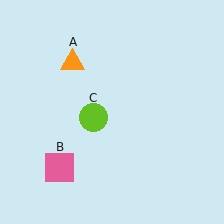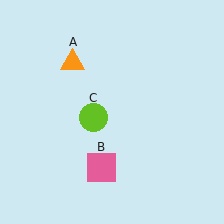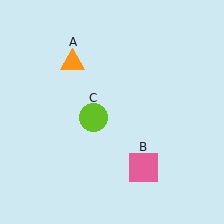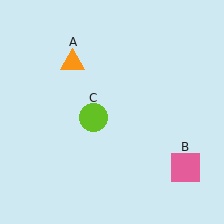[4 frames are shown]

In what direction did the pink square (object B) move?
The pink square (object B) moved right.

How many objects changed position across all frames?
1 object changed position: pink square (object B).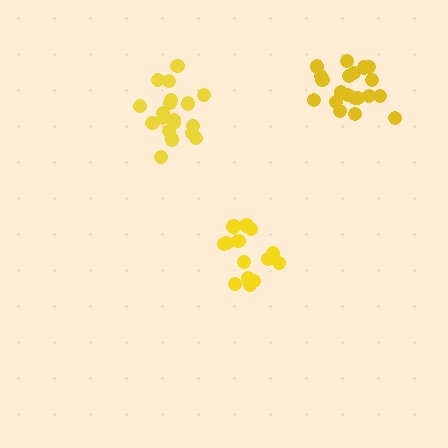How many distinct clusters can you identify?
There are 3 distinct clusters.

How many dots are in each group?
Group 1: 14 dots, Group 2: 19 dots, Group 3: 20 dots (53 total).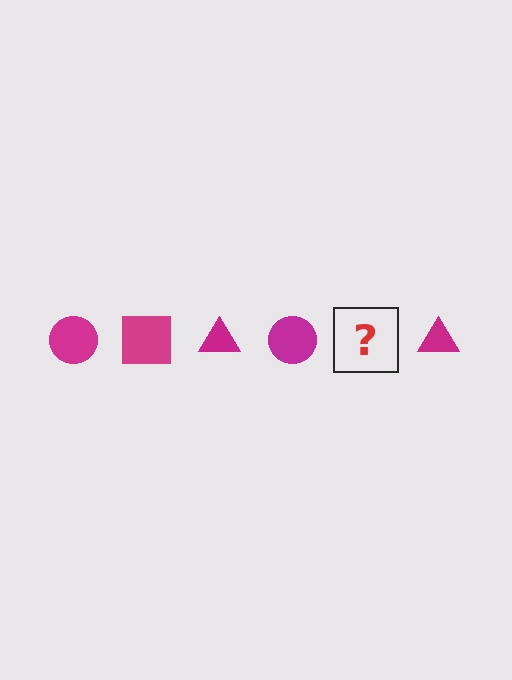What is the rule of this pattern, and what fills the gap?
The rule is that the pattern cycles through circle, square, triangle shapes in magenta. The gap should be filled with a magenta square.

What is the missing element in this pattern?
The missing element is a magenta square.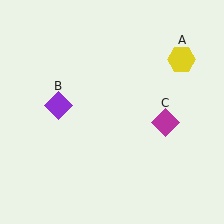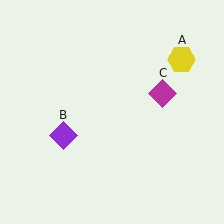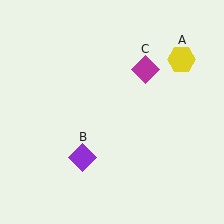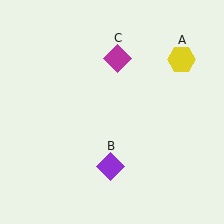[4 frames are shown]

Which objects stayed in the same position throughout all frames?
Yellow hexagon (object A) remained stationary.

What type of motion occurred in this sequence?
The purple diamond (object B), magenta diamond (object C) rotated counterclockwise around the center of the scene.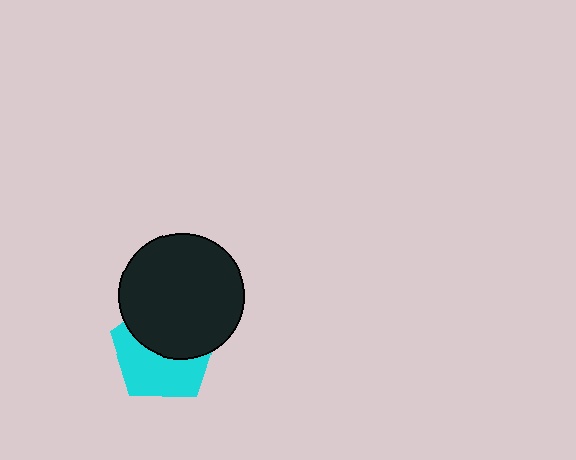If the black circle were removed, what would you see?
You would see the complete cyan pentagon.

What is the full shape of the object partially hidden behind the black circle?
The partially hidden object is a cyan pentagon.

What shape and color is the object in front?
The object in front is a black circle.